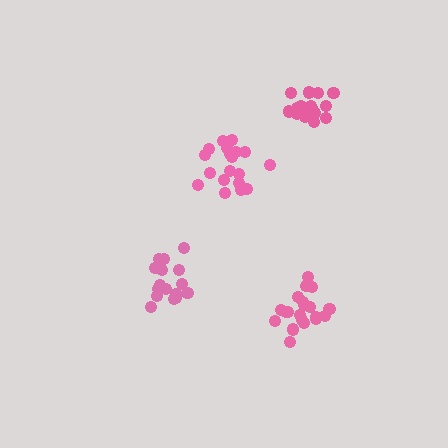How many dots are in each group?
Group 1: 21 dots, Group 2: 16 dots, Group 3: 19 dots, Group 4: 16 dots (72 total).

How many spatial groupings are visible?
There are 4 spatial groupings.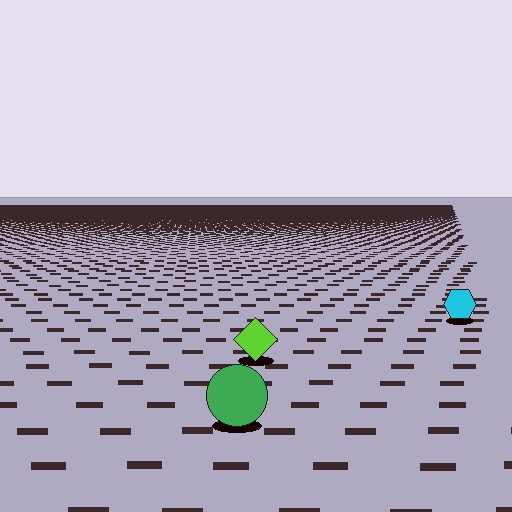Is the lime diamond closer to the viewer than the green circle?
No. The green circle is closer — you can tell from the texture gradient: the ground texture is coarser near it.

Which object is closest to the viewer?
The green circle is closest. The texture marks near it are larger and more spread out.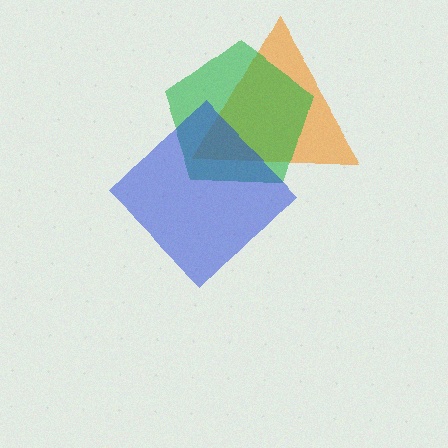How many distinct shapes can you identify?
There are 3 distinct shapes: an orange triangle, a green pentagon, a blue diamond.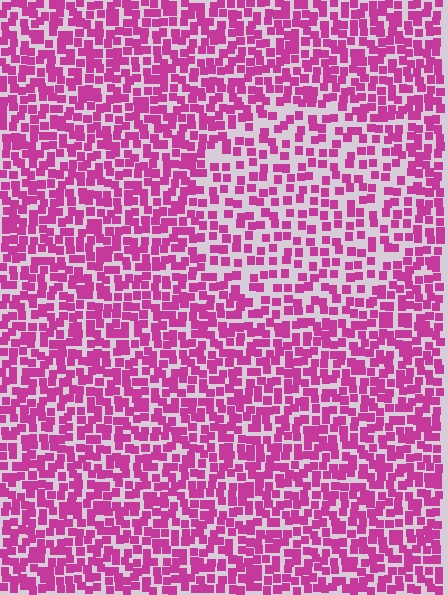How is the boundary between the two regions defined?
The boundary is defined by a change in element density (approximately 1.7x ratio). All elements are the same color, size, and shape.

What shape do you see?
I see a circle.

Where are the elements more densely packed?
The elements are more densely packed outside the circle boundary.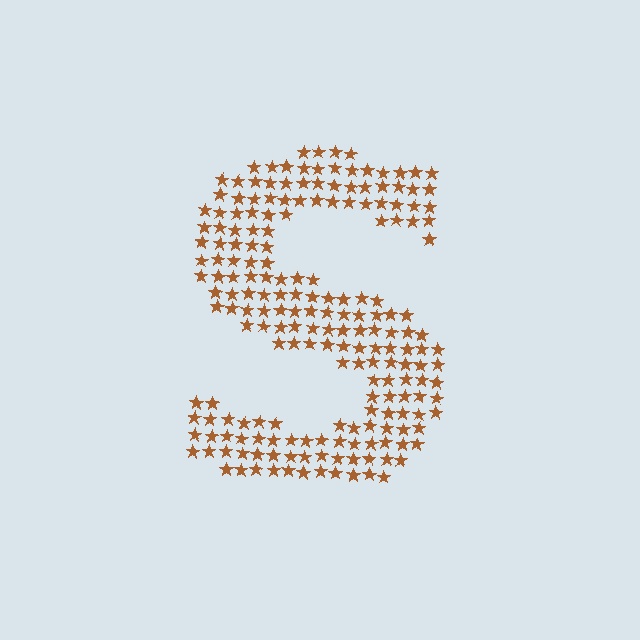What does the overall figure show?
The overall figure shows the letter S.